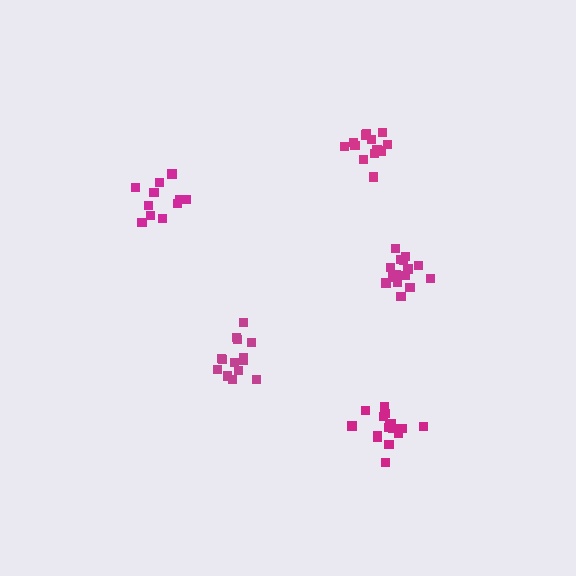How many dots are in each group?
Group 1: 14 dots, Group 2: 11 dots, Group 3: 13 dots, Group 4: 17 dots, Group 5: 15 dots (70 total).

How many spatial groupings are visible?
There are 5 spatial groupings.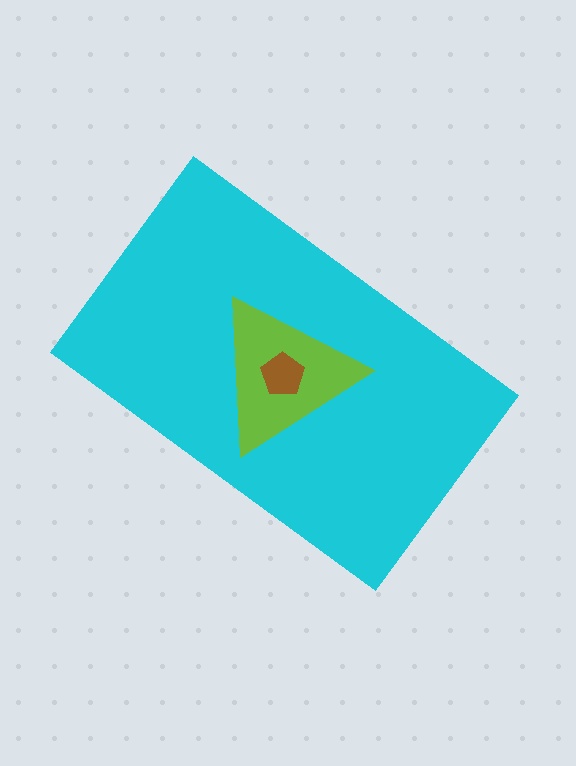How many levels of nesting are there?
3.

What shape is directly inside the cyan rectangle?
The lime triangle.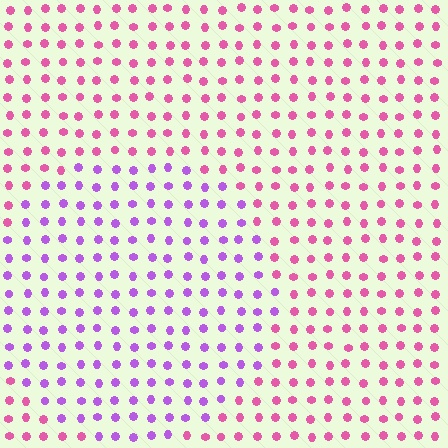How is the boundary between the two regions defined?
The boundary is defined purely by a slight shift in hue (about 45 degrees). Spacing, size, and orientation are identical on both sides.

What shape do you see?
I see a circle.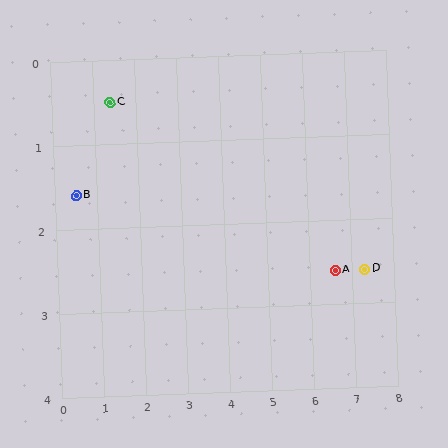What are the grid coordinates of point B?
Point B is at approximately (0.5, 1.6).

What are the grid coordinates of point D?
Point D is at approximately (7.3, 2.6).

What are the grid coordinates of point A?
Point A is at approximately (6.6, 2.6).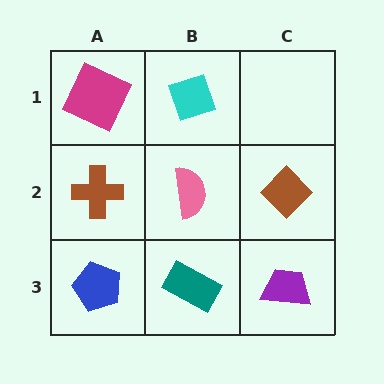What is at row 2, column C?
A brown diamond.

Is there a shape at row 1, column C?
No, that cell is empty.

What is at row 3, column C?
A purple trapezoid.